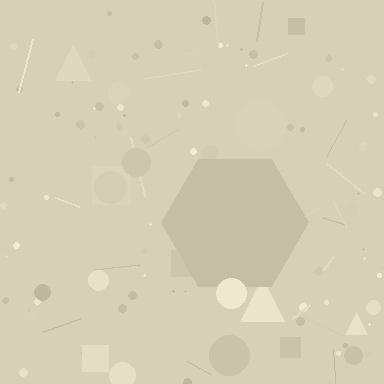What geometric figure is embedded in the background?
A hexagon is embedded in the background.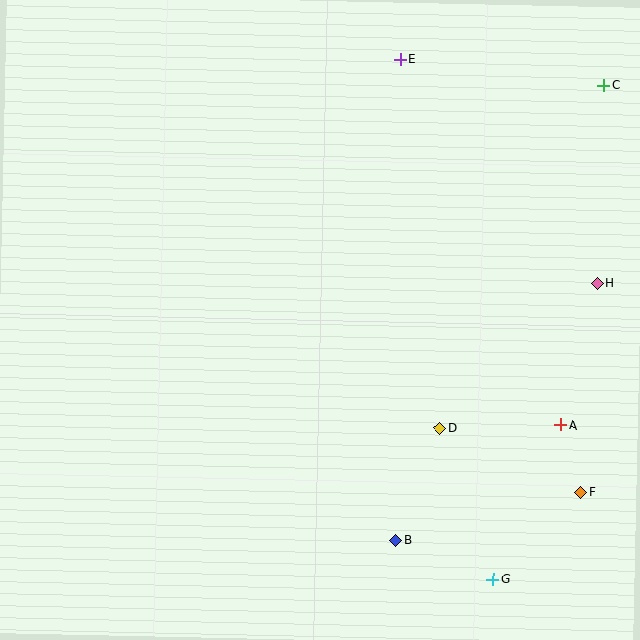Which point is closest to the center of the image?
Point D at (440, 428) is closest to the center.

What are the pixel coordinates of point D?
Point D is at (440, 428).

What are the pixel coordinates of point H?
Point H is at (597, 283).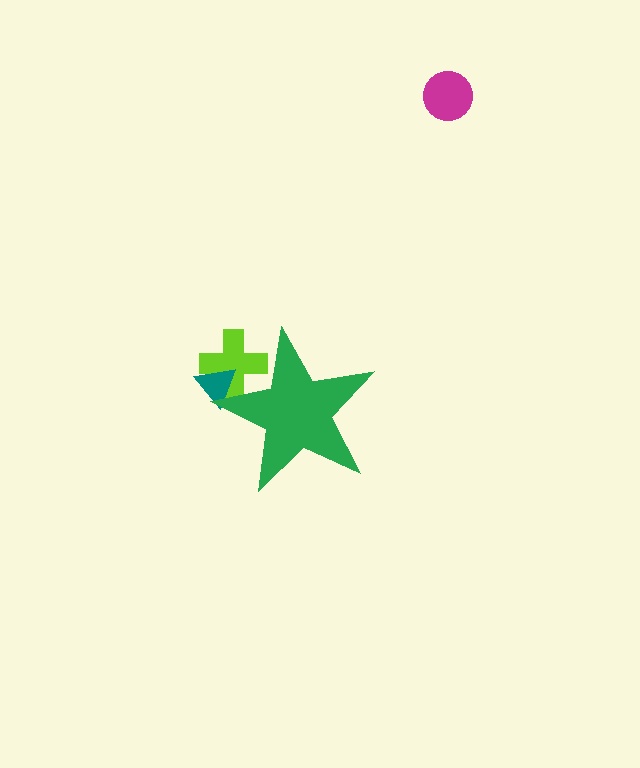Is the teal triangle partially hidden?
Yes, the teal triangle is partially hidden behind the green star.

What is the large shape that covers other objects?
A green star.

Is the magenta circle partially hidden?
No, the magenta circle is fully visible.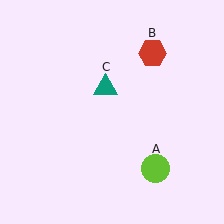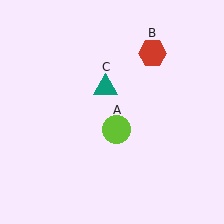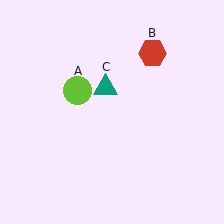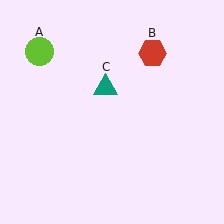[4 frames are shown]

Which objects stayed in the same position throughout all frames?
Red hexagon (object B) and teal triangle (object C) remained stationary.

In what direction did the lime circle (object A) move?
The lime circle (object A) moved up and to the left.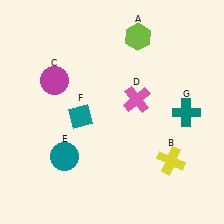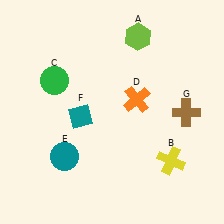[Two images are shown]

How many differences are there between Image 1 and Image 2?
There are 3 differences between the two images.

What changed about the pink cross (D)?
In Image 1, D is pink. In Image 2, it changed to orange.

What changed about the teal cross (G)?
In Image 1, G is teal. In Image 2, it changed to brown.